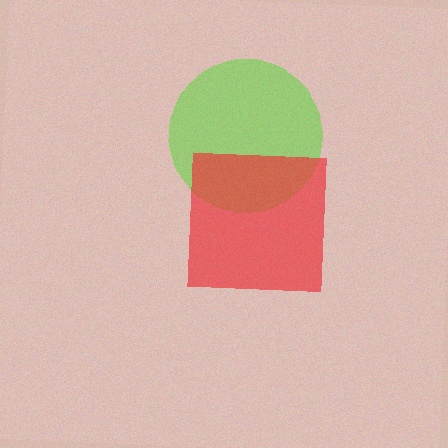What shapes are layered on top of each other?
The layered shapes are: a lime circle, a red square.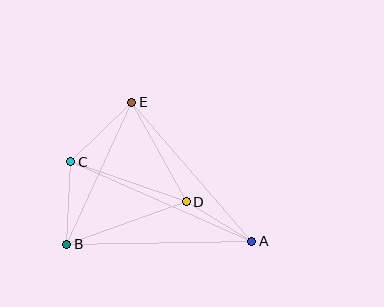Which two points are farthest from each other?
Points A and C are farthest from each other.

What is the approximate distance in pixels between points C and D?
The distance between C and D is approximately 122 pixels.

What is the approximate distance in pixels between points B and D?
The distance between B and D is approximately 127 pixels.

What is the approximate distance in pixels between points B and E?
The distance between B and E is approximately 156 pixels.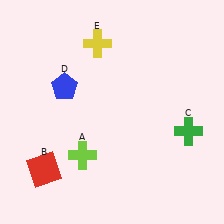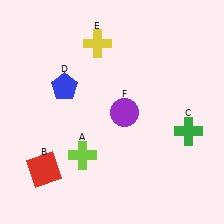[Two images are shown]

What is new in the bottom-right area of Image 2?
A purple circle (F) was added in the bottom-right area of Image 2.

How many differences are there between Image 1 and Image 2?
There is 1 difference between the two images.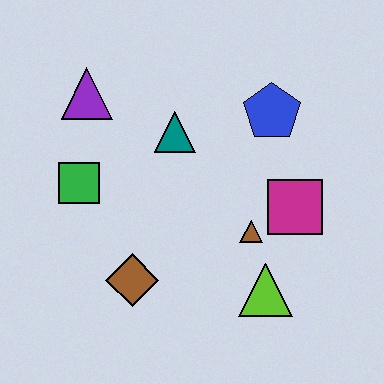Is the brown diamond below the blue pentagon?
Yes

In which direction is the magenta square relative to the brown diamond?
The magenta square is to the right of the brown diamond.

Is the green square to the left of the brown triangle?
Yes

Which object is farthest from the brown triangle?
The purple triangle is farthest from the brown triangle.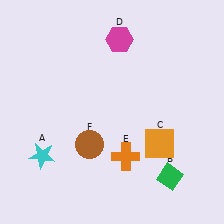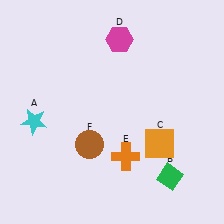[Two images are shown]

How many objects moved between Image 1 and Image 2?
1 object moved between the two images.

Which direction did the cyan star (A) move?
The cyan star (A) moved up.